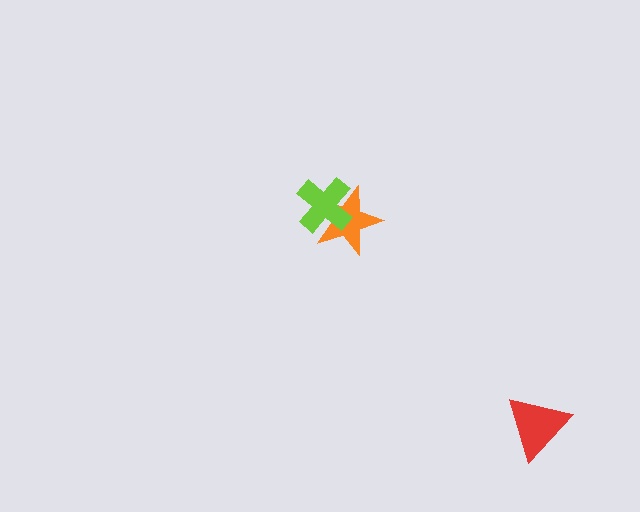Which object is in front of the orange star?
The lime cross is in front of the orange star.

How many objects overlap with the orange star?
1 object overlaps with the orange star.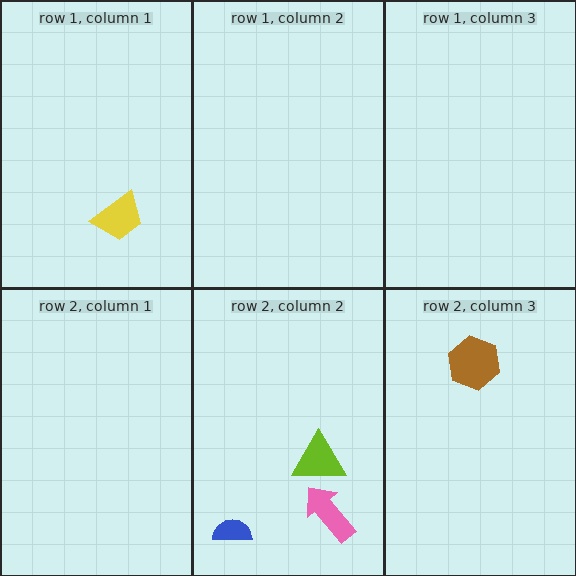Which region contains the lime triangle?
The row 2, column 2 region.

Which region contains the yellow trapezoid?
The row 1, column 1 region.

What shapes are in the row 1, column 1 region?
The yellow trapezoid.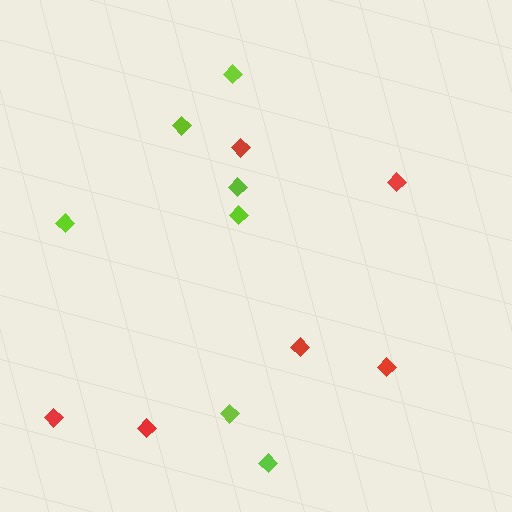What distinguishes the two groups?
There are 2 groups: one group of red diamonds (6) and one group of lime diamonds (7).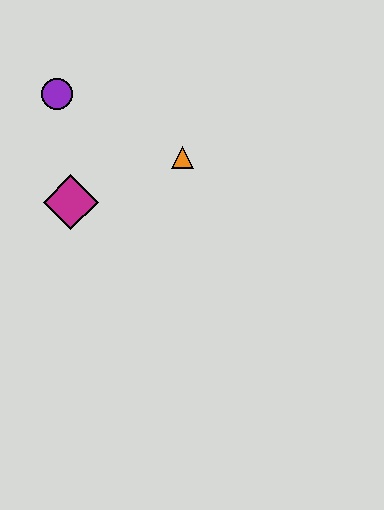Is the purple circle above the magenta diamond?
Yes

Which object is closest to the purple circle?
The magenta diamond is closest to the purple circle.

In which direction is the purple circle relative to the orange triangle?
The purple circle is to the left of the orange triangle.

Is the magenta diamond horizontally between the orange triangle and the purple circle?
Yes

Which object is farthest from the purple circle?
The orange triangle is farthest from the purple circle.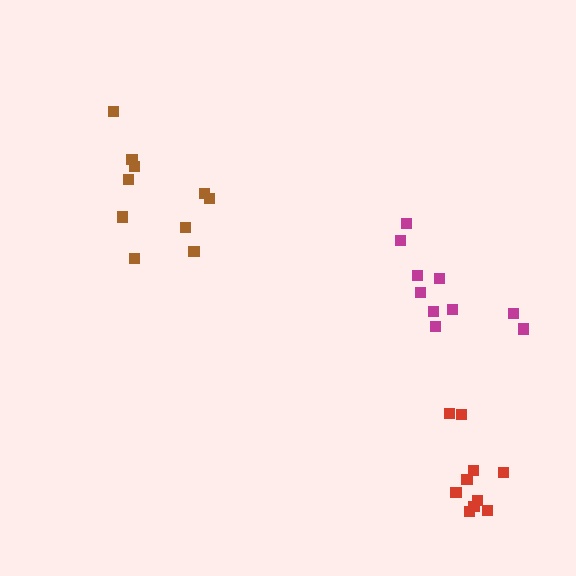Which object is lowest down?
The red cluster is bottommost.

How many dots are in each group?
Group 1: 10 dots, Group 2: 10 dots, Group 3: 10 dots (30 total).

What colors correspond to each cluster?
The clusters are colored: brown, red, magenta.